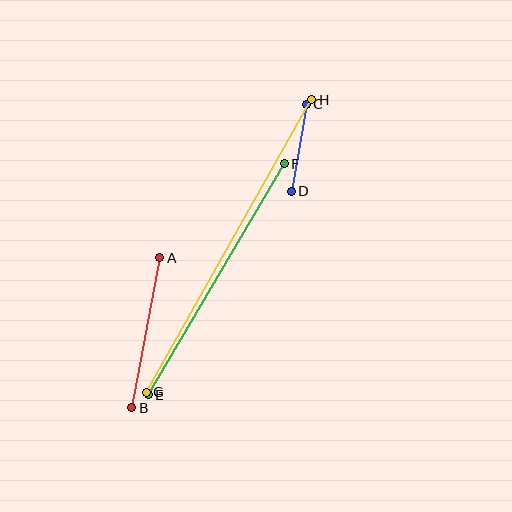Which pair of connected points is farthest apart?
Points G and H are farthest apart.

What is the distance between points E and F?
The distance is approximately 268 pixels.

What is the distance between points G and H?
The distance is approximately 336 pixels.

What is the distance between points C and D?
The distance is approximately 88 pixels.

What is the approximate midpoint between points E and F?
The midpoint is at approximately (216, 279) pixels.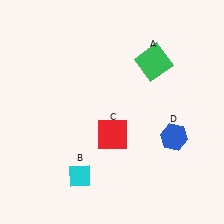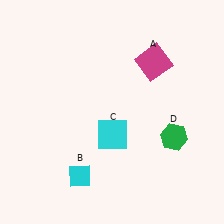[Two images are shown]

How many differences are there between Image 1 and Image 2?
There are 3 differences between the two images.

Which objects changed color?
A changed from green to magenta. C changed from red to cyan. D changed from blue to green.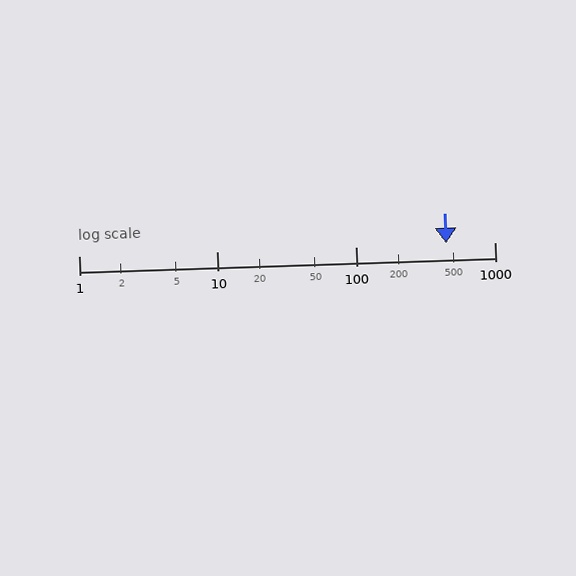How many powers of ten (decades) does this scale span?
The scale spans 3 decades, from 1 to 1000.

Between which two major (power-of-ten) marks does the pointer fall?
The pointer is between 100 and 1000.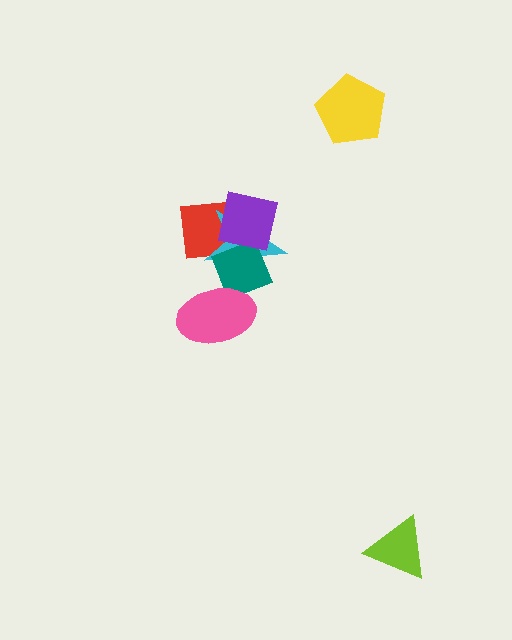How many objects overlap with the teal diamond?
4 objects overlap with the teal diamond.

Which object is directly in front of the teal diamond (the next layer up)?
The pink ellipse is directly in front of the teal diamond.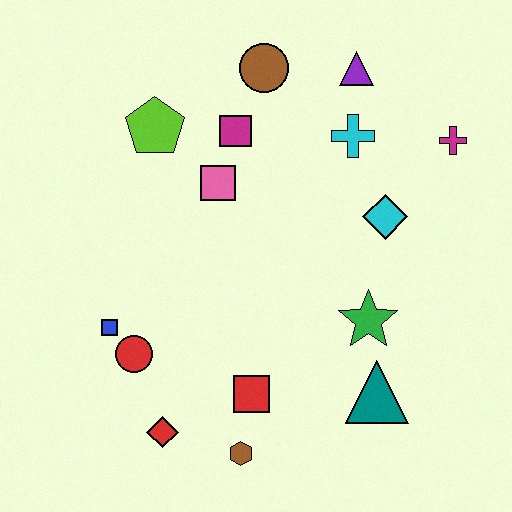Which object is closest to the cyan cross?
The purple triangle is closest to the cyan cross.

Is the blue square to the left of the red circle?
Yes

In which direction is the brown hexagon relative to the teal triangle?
The brown hexagon is to the left of the teal triangle.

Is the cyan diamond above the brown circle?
No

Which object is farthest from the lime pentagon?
The teal triangle is farthest from the lime pentagon.